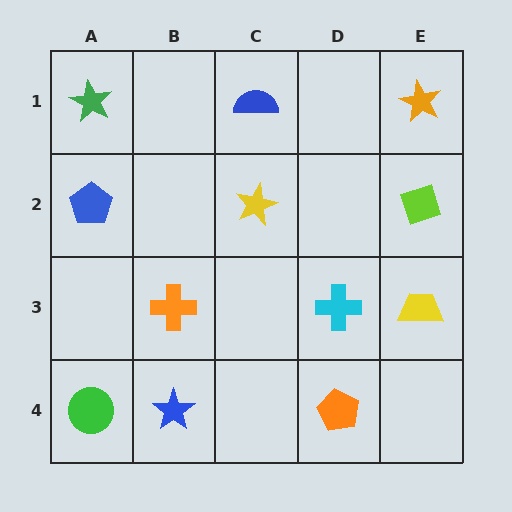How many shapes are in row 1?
3 shapes.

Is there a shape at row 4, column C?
No, that cell is empty.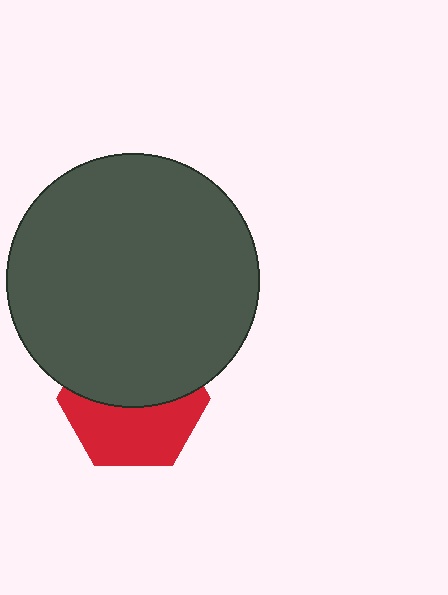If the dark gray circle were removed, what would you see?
You would see the complete red hexagon.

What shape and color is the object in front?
The object in front is a dark gray circle.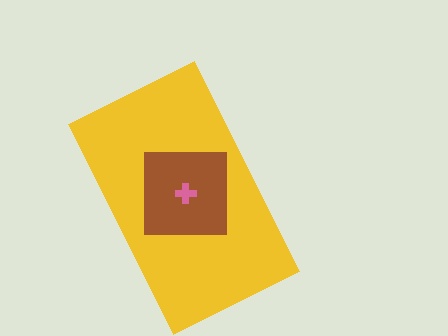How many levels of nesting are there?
3.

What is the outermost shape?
The yellow rectangle.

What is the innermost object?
The pink cross.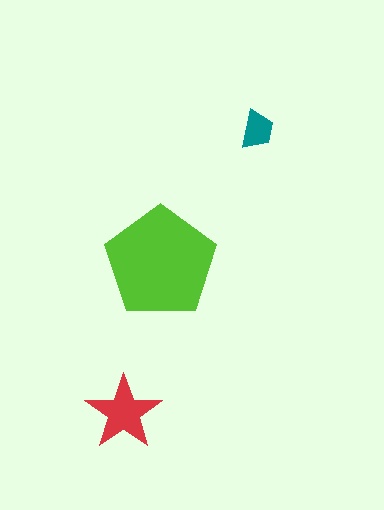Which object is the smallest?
The teal trapezoid.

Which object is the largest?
The lime pentagon.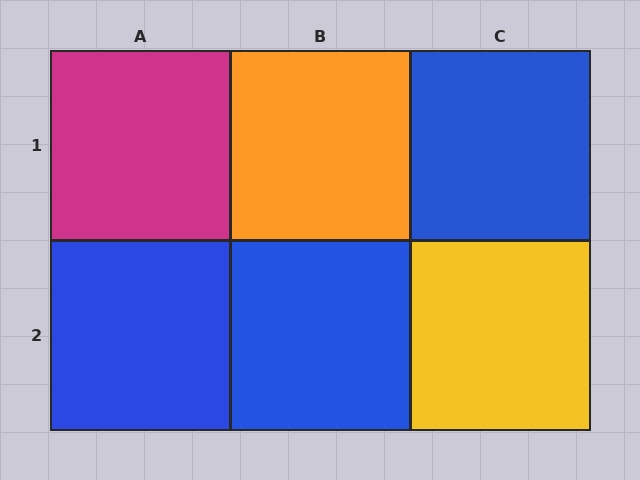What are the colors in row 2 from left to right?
Blue, blue, yellow.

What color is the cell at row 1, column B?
Orange.